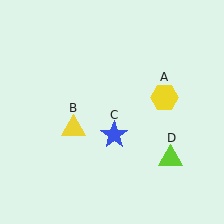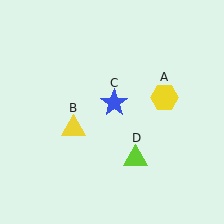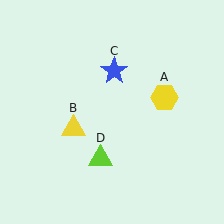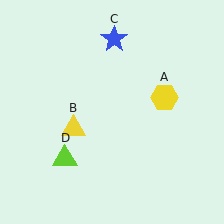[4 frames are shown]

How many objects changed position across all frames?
2 objects changed position: blue star (object C), lime triangle (object D).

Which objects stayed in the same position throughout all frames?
Yellow hexagon (object A) and yellow triangle (object B) remained stationary.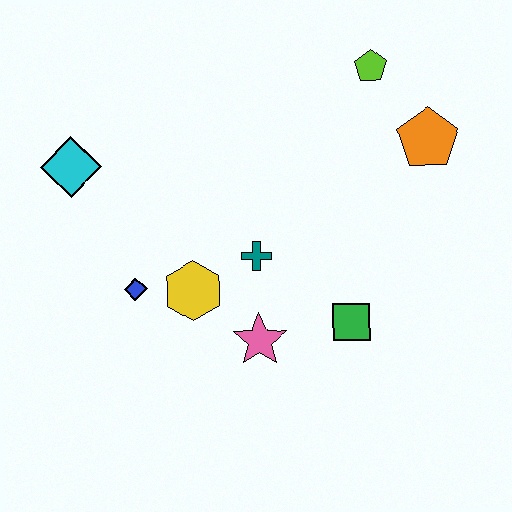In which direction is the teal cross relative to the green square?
The teal cross is to the left of the green square.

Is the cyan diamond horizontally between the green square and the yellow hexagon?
No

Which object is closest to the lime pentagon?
The orange pentagon is closest to the lime pentagon.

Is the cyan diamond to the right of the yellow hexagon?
No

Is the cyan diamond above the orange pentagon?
No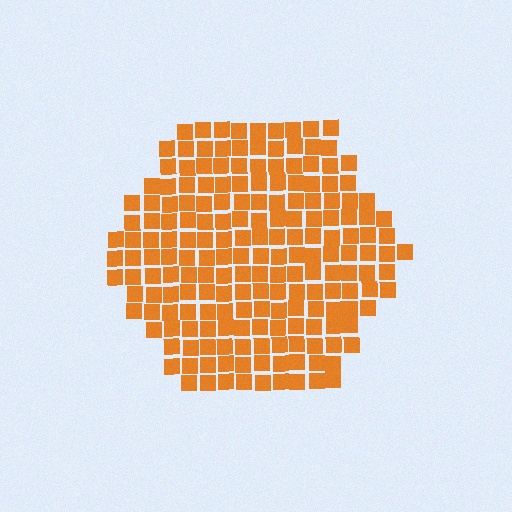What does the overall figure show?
The overall figure shows a hexagon.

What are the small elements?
The small elements are squares.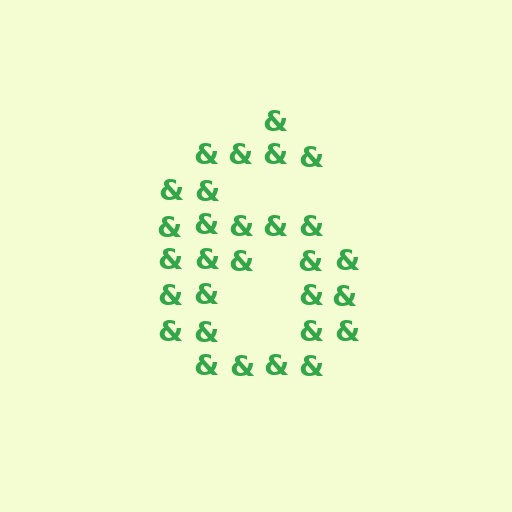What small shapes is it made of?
It is made of small ampersands.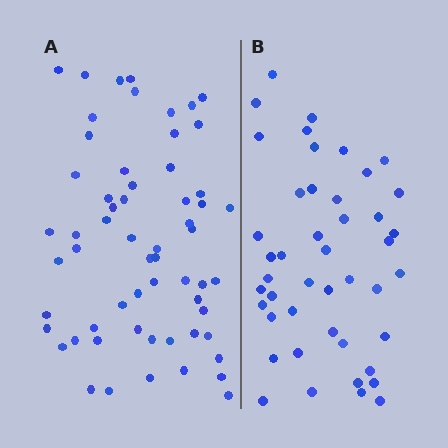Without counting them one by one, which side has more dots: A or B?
Region A (the left region) has more dots.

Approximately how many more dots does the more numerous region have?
Region A has approximately 15 more dots than region B.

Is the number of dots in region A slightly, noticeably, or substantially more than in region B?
Region A has noticeably more, but not dramatically so. The ratio is roughly 1.3 to 1.